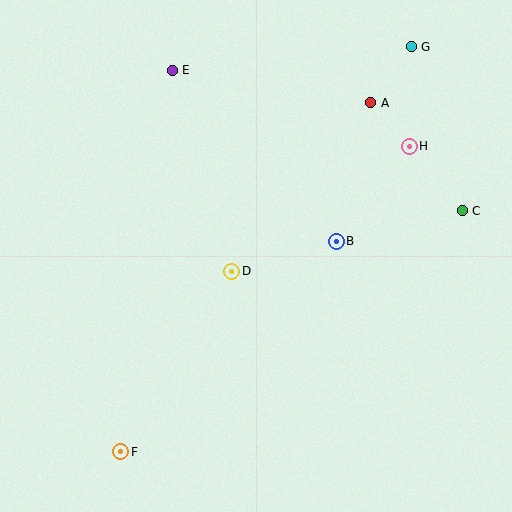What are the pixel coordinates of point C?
Point C is at (462, 211).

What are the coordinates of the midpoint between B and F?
The midpoint between B and F is at (229, 347).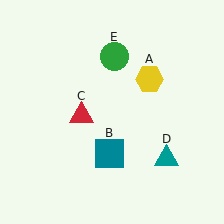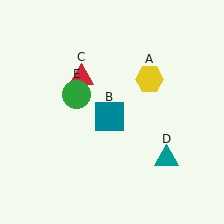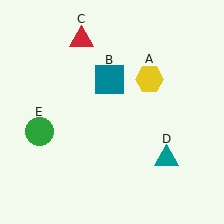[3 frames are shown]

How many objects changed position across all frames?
3 objects changed position: teal square (object B), red triangle (object C), green circle (object E).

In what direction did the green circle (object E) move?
The green circle (object E) moved down and to the left.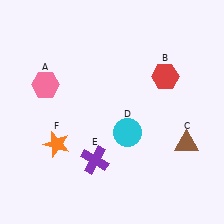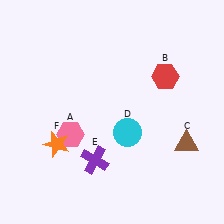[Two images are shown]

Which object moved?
The pink hexagon (A) moved down.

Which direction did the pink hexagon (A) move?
The pink hexagon (A) moved down.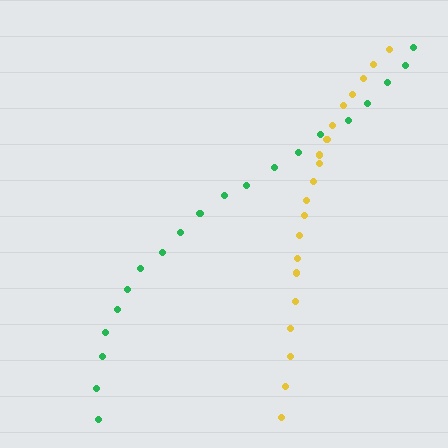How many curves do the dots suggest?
There are 2 distinct paths.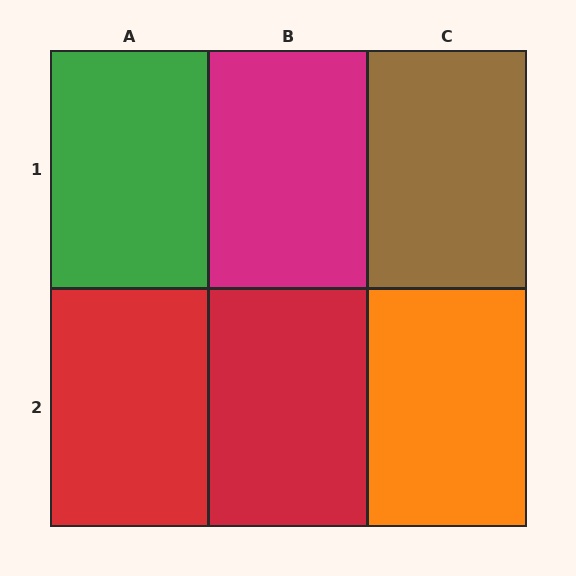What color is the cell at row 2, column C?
Orange.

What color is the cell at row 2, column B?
Red.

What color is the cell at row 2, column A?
Red.